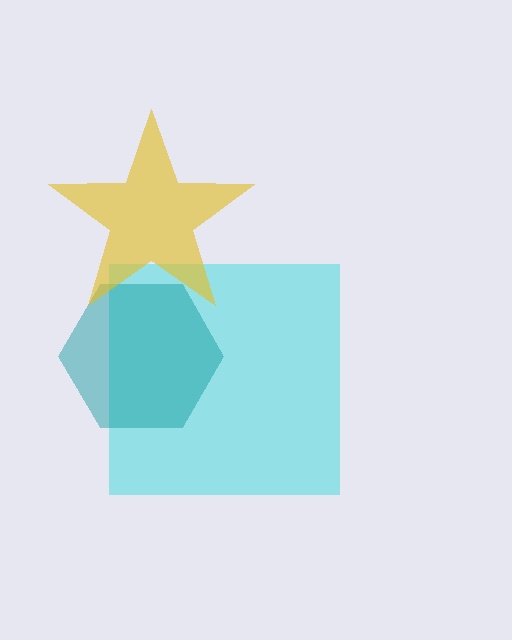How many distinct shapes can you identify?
There are 3 distinct shapes: a cyan square, a teal hexagon, a yellow star.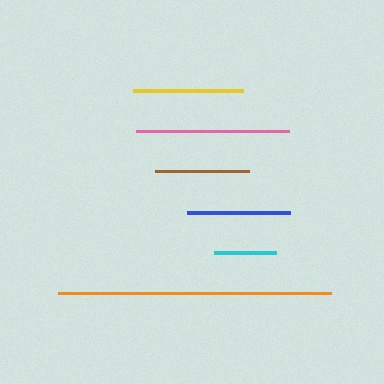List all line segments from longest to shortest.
From longest to shortest: orange, pink, yellow, blue, brown, cyan.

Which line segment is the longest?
The orange line is the longest at approximately 273 pixels.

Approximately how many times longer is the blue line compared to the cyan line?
The blue line is approximately 1.7 times the length of the cyan line.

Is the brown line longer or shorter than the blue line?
The blue line is longer than the brown line.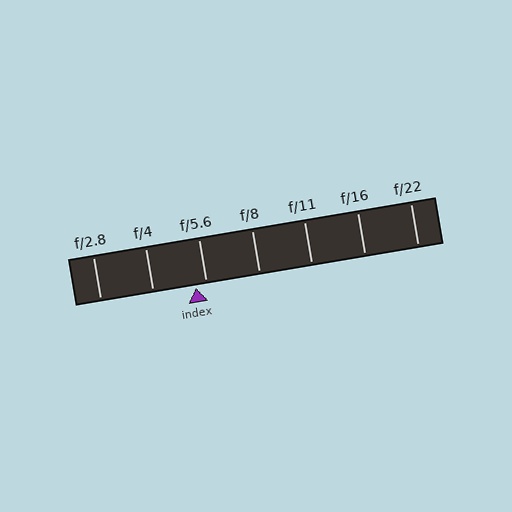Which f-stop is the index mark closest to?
The index mark is closest to f/5.6.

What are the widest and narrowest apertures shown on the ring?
The widest aperture shown is f/2.8 and the narrowest is f/22.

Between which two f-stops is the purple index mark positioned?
The index mark is between f/4 and f/5.6.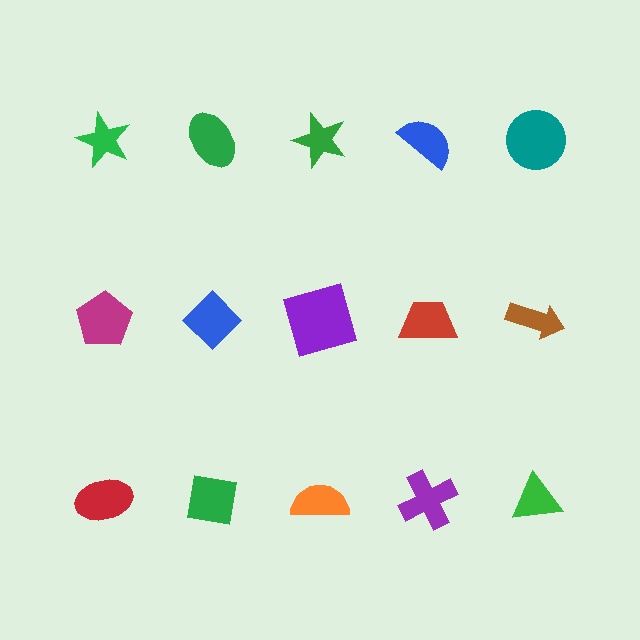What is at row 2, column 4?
A red trapezoid.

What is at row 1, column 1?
A green star.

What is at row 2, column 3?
A purple square.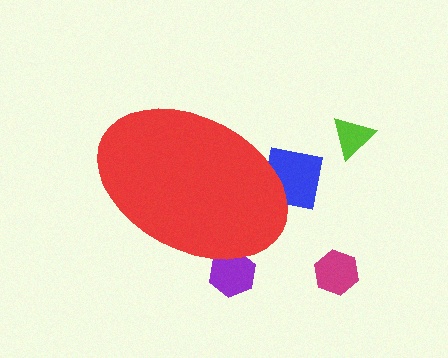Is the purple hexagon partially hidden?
Yes, the purple hexagon is partially hidden behind the red ellipse.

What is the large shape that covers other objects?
A red ellipse.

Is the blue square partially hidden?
Yes, the blue square is partially hidden behind the red ellipse.